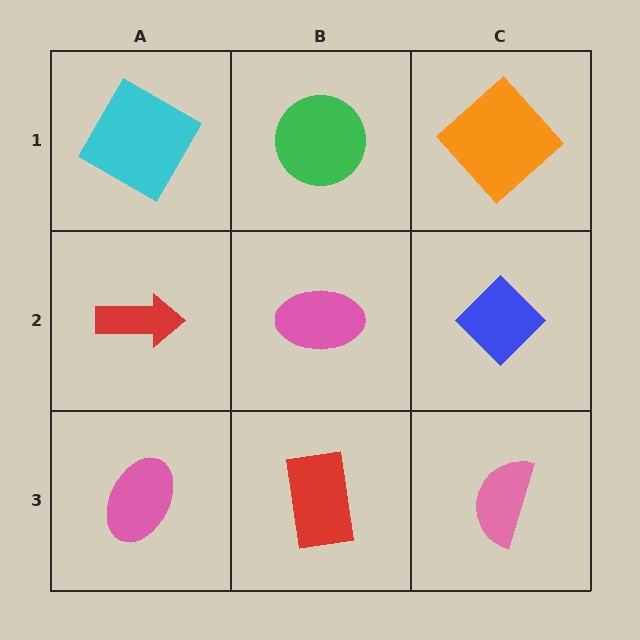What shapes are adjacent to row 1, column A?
A red arrow (row 2, column A), a green circle (row 1, column B).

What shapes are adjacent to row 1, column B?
A pink ellipse (row 2, column B), a cyan diamond (row 1, column A), an orange diamond (row 1, column C).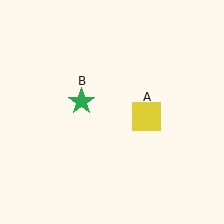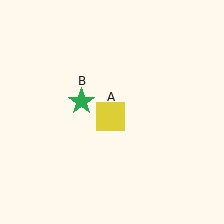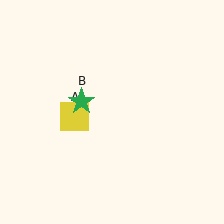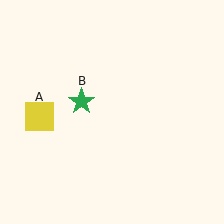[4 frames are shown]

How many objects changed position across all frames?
1 object changed position: yellow square (object A).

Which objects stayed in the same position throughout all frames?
Green star (object B) remained stationary.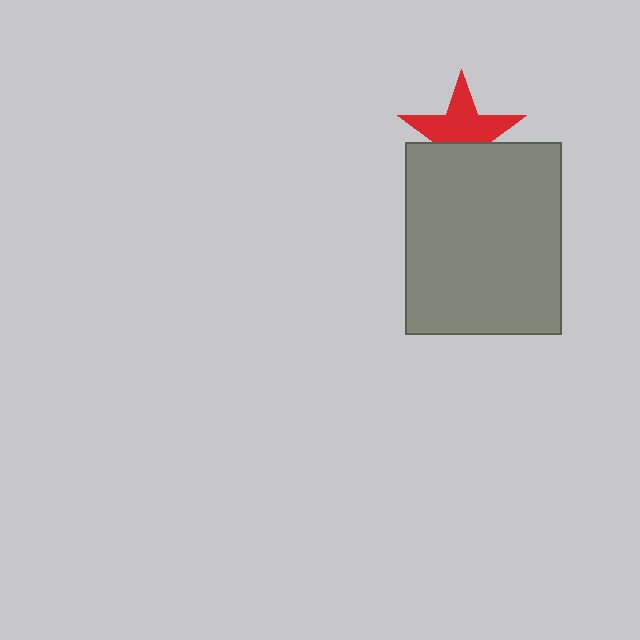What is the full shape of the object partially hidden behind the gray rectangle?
The partially hidden object is a red star.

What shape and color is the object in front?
The object in front is a gray rectangle.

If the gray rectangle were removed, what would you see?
You would see the complete red star.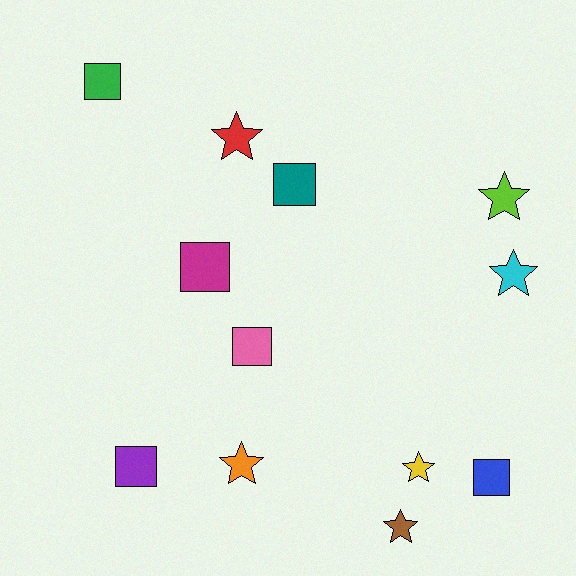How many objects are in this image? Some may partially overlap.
There are 12 objects.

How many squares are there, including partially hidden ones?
There are 6 squares.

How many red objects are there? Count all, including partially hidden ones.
There is 1 red object.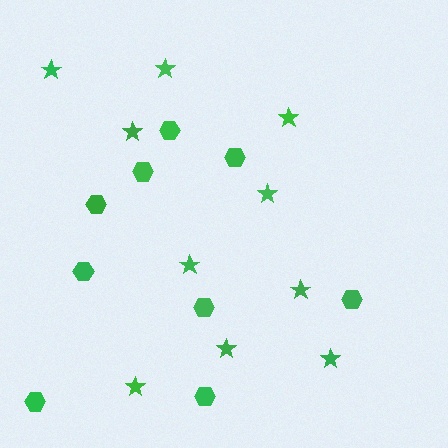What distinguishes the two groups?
There are 2 groups: one group of hexagons (9) and one group of stars (10).